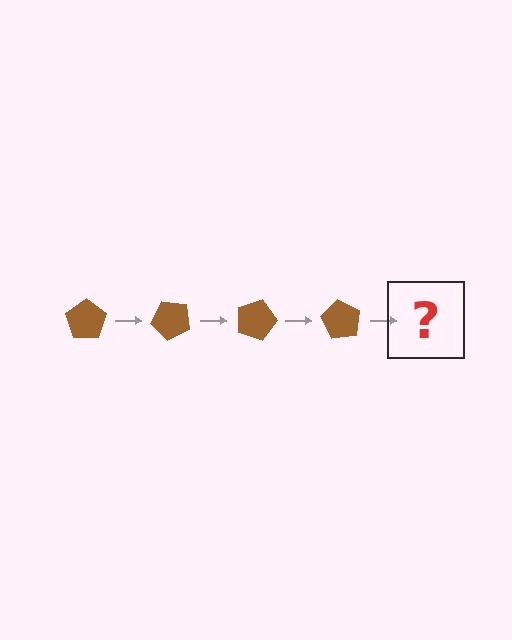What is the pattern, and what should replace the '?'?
The pattern is that the pentagon rotates 45 degrees each step. The '?' should be a brown pentagon rotated 180 degrees.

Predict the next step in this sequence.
The next step is a brown pentagon rotated 180 degrees.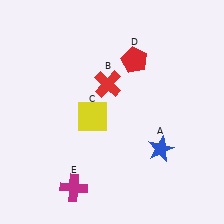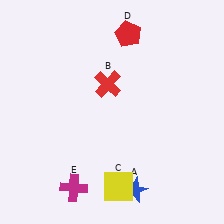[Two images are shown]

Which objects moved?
The objects that moved are: the blue star (A), the yellow square (C), the red pentagon (D).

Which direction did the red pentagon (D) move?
The red pentagon (D) moved up.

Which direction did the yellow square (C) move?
The yellow square (C) moved down.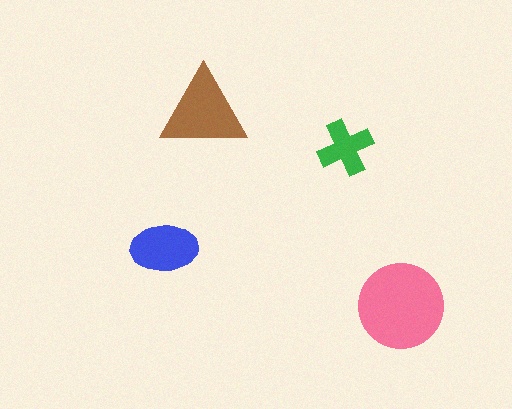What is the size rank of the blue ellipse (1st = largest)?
3rd.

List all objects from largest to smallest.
The pink circle, the brown triangle, the blue ellipse, the green cross.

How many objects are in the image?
There are 4 objects in the image.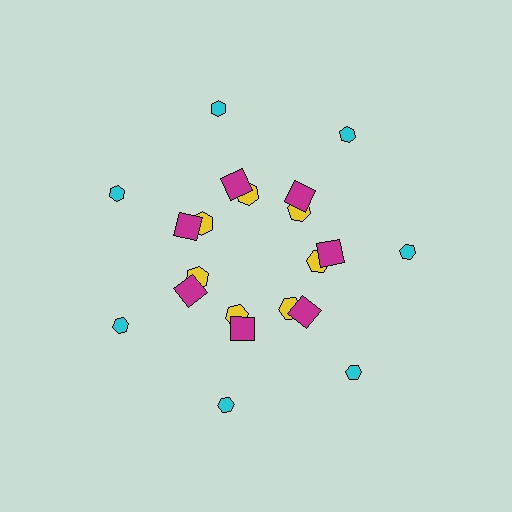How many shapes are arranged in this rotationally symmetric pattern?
There are 21 shapes, arranged in 7 groups of 3.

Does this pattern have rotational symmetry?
Yes, this pattern has 7-fold rotational symmetry. It looks the same after rotating 51 degrees around the center.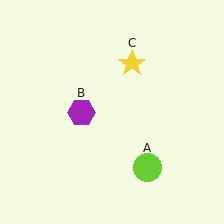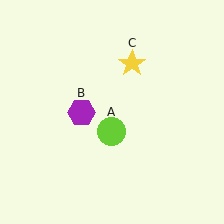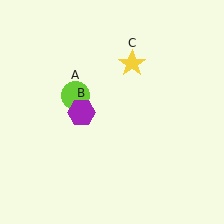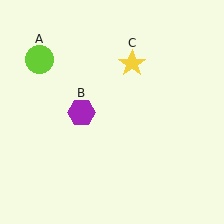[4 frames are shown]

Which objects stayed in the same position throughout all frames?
Purple hexagon (object B) and yellow star (object C) remained stationary.